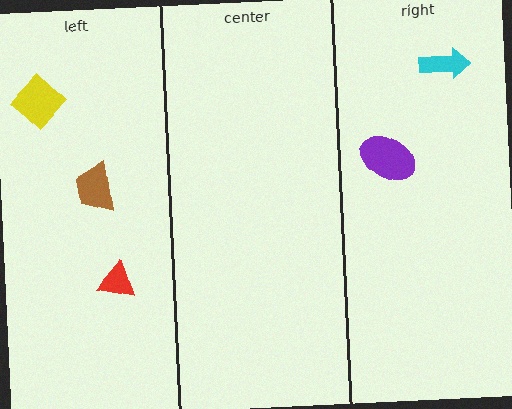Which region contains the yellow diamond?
The left region.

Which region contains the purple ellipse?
The right region.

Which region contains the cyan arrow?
The right region.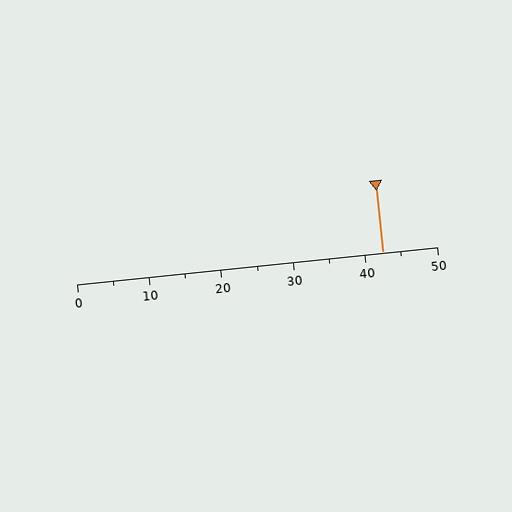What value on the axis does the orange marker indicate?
The marker indicates approximately 42.5.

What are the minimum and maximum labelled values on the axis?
The axis runs from 0 to 50.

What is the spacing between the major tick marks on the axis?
The major ticks are spaced 10 apart.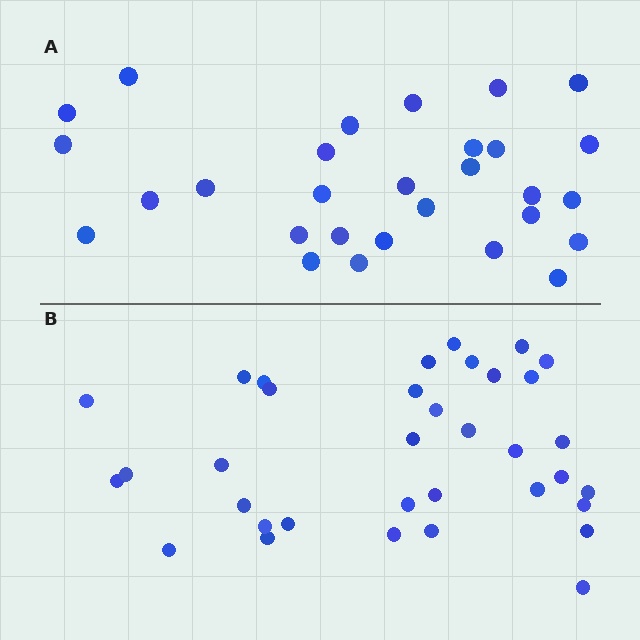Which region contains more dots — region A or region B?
Region B (the bottom region) has more dots.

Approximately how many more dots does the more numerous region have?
Region B has about 6 more dots than region A.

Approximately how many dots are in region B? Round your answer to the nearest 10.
About 40 dots. (The exact count is 35, which rounds to 40.)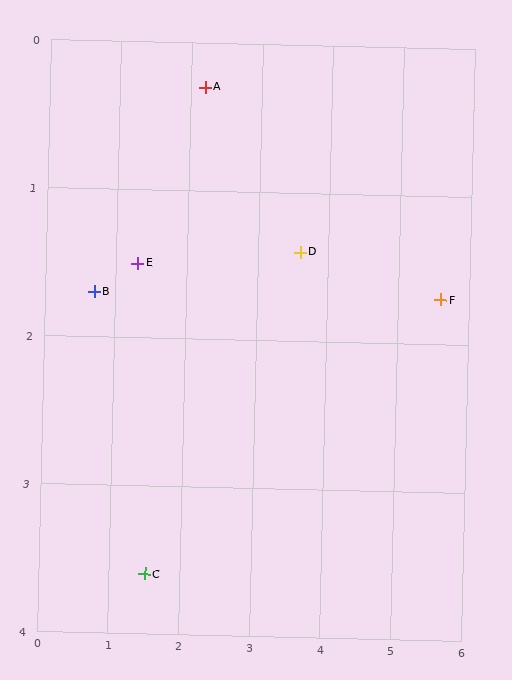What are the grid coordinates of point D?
Point D is at approximately (3.6, 1.4).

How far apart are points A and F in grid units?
Points A and F are about 3.7 grid units apart.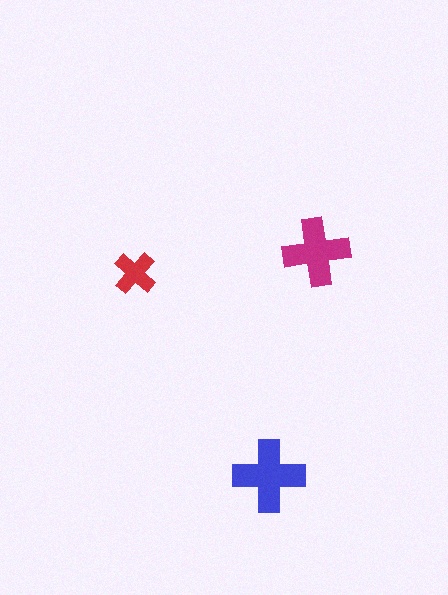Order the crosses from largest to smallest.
the blue one, the magenta one, the red one.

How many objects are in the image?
There are 3 objects in the image.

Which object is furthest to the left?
The red cross is leftmost.